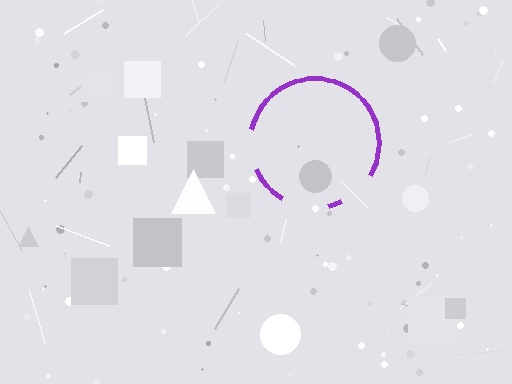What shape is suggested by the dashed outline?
The dashed outline suggests a circle.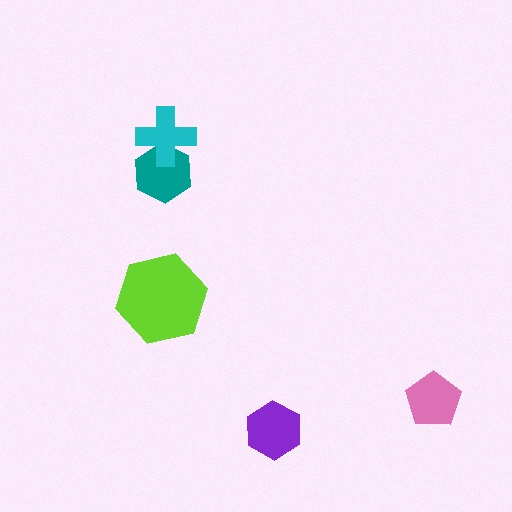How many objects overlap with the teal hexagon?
1 object overlaps with the teal hexagon.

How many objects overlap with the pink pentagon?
0 objects overlap with the pink pentagon.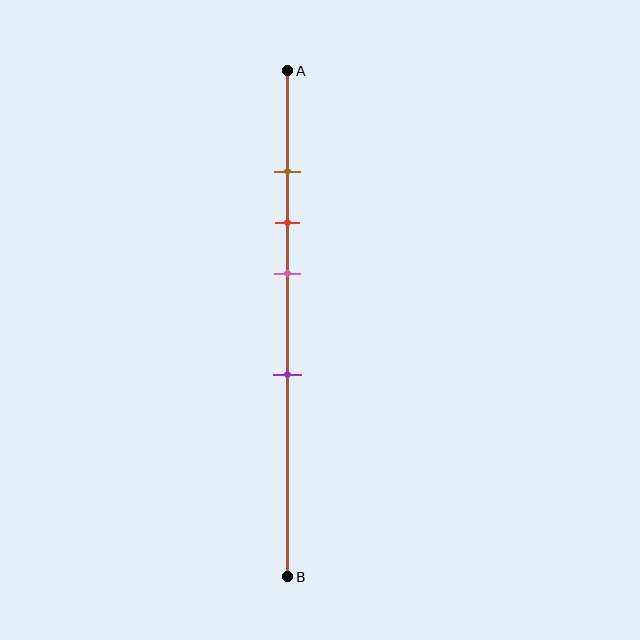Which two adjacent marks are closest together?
The brown and red marks are the closest adjacent pair.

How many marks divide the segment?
There are 4 marks dividing the segment.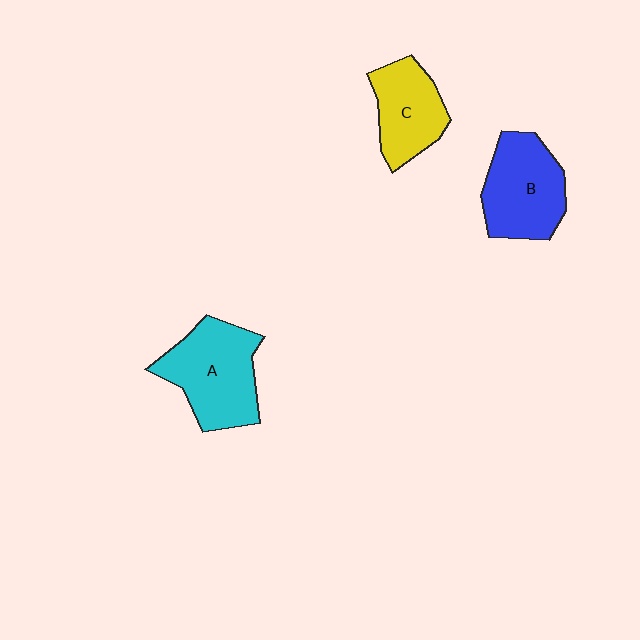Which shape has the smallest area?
Shape C (yellow).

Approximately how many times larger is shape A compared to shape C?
Approximately 1.4 times.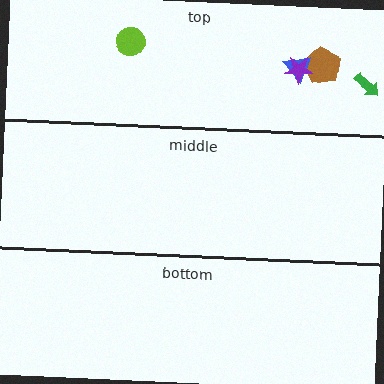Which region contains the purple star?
The top region.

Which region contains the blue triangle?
The top region.